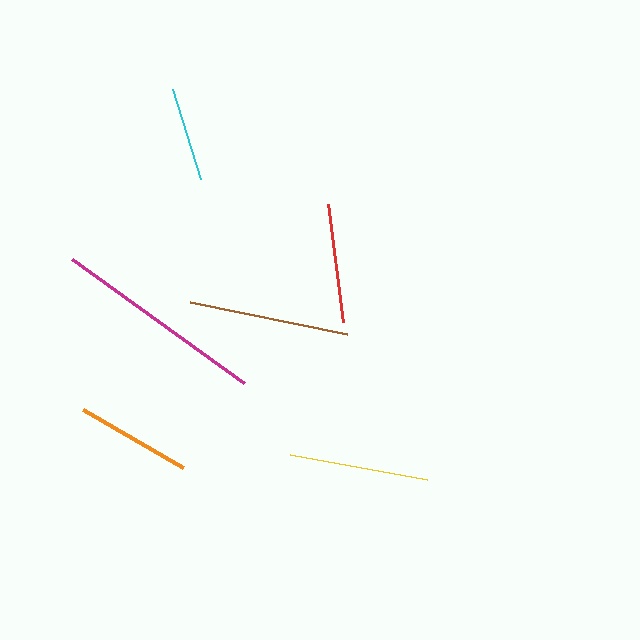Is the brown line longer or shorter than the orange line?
The brown line is longer than the orange line.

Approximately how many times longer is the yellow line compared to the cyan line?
The yellow line is approximately 1.5 times the length of the cyan line.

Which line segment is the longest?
The magenta line is the longest at approximately 212 pixels.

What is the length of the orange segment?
The orange segment is approximately 116 pixels long.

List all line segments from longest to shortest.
From longest to shortest: magenta, brown, yellow, red, orange, cyan.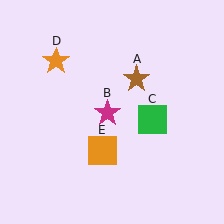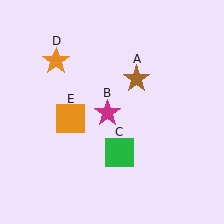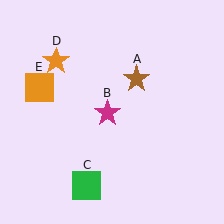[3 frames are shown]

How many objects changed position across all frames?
2 objects changed position: green square (object C), orange square (object E).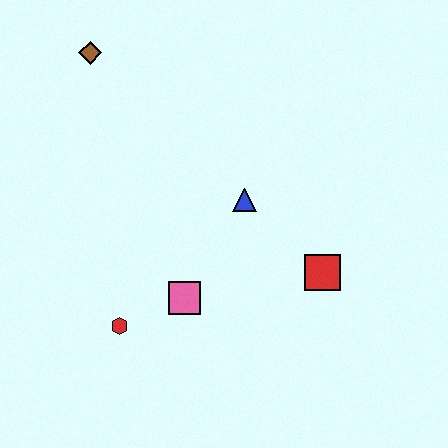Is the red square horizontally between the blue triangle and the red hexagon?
No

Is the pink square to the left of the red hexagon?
No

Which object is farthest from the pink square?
The brown diamond is farthest from the pink square.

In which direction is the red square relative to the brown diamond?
The red square is to the right of the brown diamond.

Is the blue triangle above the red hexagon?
Yes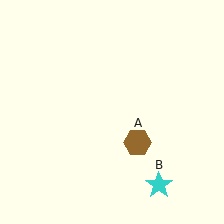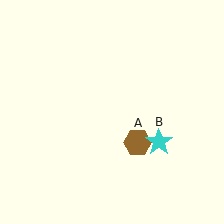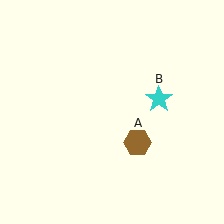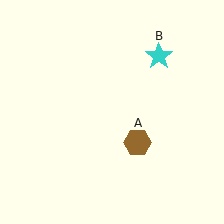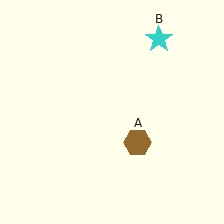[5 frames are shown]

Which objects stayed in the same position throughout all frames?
Brown hexagon (object A) remained stationary.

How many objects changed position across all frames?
1 object changed position: cyan star (object B).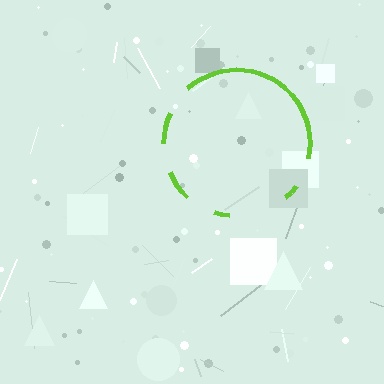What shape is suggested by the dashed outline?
The dashed outline suggests a circle.